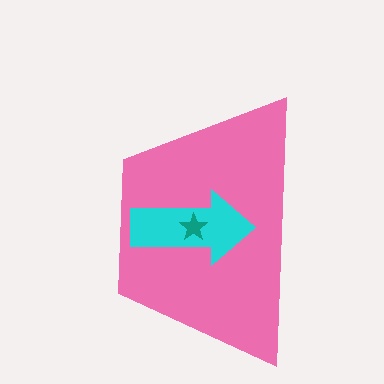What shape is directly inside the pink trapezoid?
The cyan arrow.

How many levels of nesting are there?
3.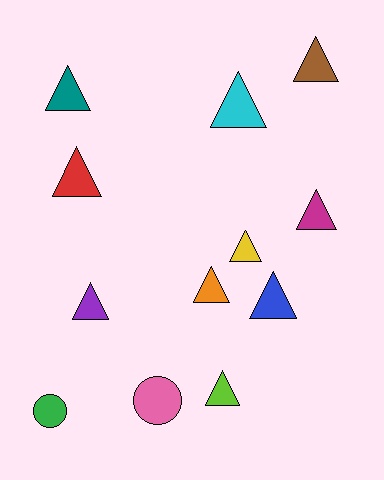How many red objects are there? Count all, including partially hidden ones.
There is 1 red object.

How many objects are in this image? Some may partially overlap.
There are 12 objects.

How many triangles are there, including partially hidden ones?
There are 10 triangles.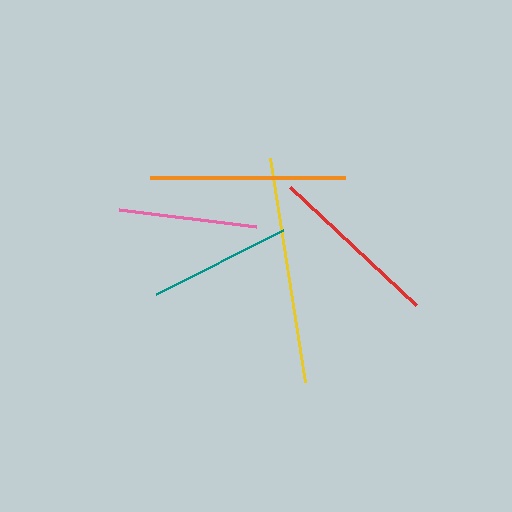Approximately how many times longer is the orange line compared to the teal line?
The orange line is approximately 1.4 times the length of the teal line.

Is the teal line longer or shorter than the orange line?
The orange line is longer than the teal line.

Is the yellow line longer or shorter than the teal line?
The yellow line is longer than the teal line.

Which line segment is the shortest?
The pink line is the shortest at approximately 138 pixels.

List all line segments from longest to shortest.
From longest to shortest: yellow, orange, red, teal, pink.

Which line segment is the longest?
The yellow line is the longest at approximately 226 pixels.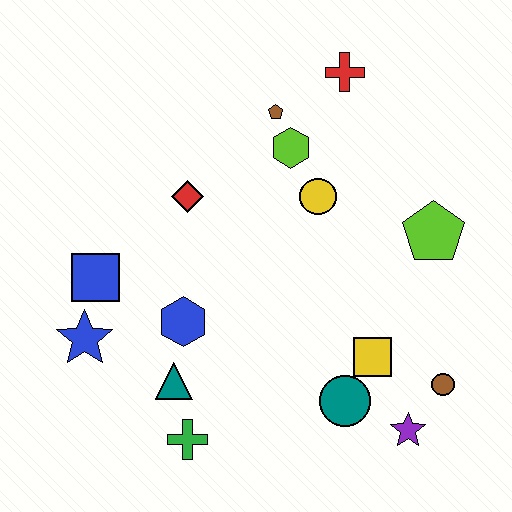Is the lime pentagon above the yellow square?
Yes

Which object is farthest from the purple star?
The red cross is farthest from the purple star.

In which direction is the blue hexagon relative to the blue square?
The blue hexagon is to the right of the blue square.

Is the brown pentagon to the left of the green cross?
No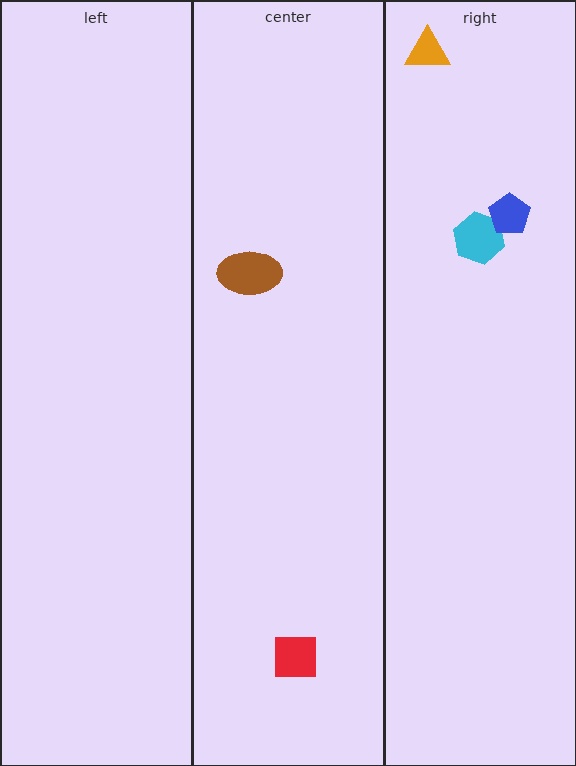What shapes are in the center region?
The brown ellipse, the red square.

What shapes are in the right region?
The cyan hexagon, the orange triangle, the blue pentagon.